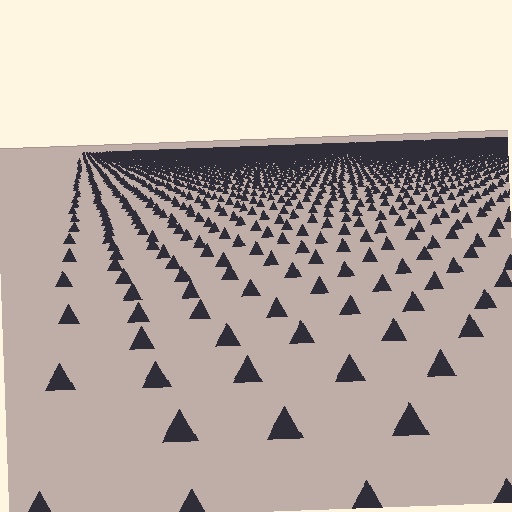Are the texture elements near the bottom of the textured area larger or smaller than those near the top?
Larger. Near the bottom, elements are closer to the viewer and appear at a bigger on-screen size.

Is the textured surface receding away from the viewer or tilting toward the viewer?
The surface is receding away from the viewer. Texture elements get smaller and denser toward the top.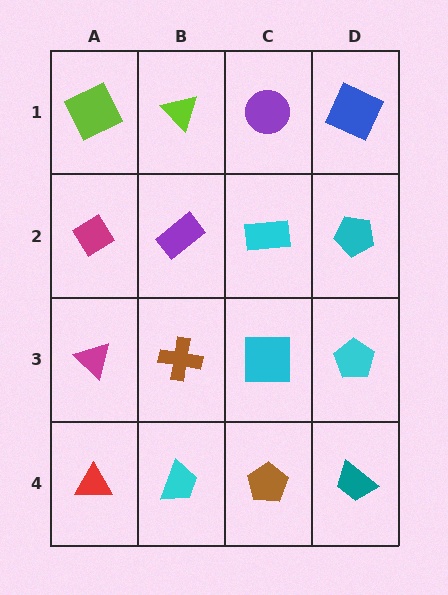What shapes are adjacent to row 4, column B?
A brown cross (row 3, column B), a red triangle (row 4, column A), a brown pentagon (row 4, column C).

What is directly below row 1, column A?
A magenta diamond.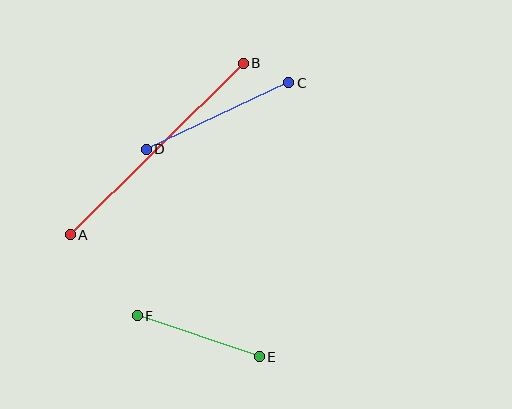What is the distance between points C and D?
The distance is approximately 158 pixels.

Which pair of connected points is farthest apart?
Points A and B are farthest apart.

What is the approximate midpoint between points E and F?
The midpoint is at approximately (198, 336) pixels.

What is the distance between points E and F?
The distance is approximately 129 pixels.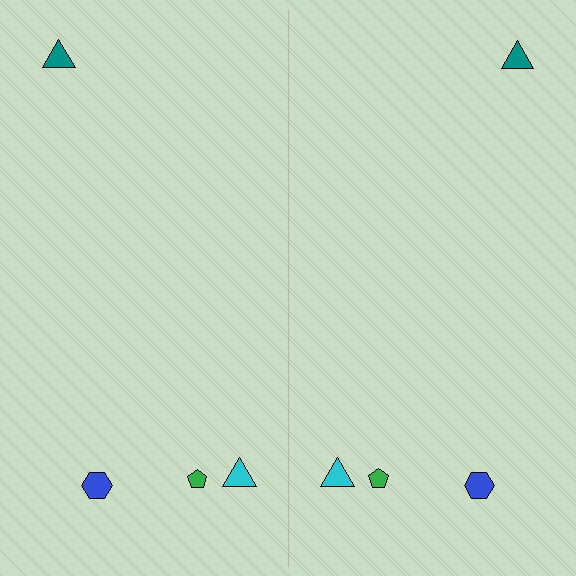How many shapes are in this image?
There are 8 shapes in this image.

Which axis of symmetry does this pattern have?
The pattern has a vertical axis of symmetry running through the center of the image.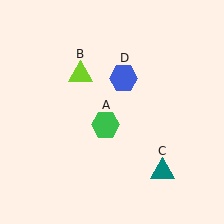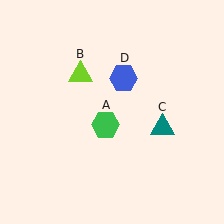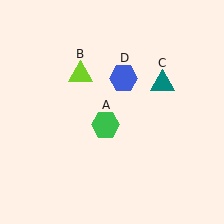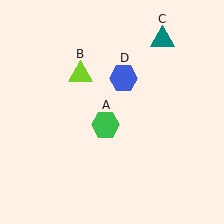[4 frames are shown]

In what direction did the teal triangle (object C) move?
The teal triangle (object C) moved up.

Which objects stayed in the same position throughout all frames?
Green hexagon (object A) and lime triangle (object B) and blue hexagon (object D) remained stationary.